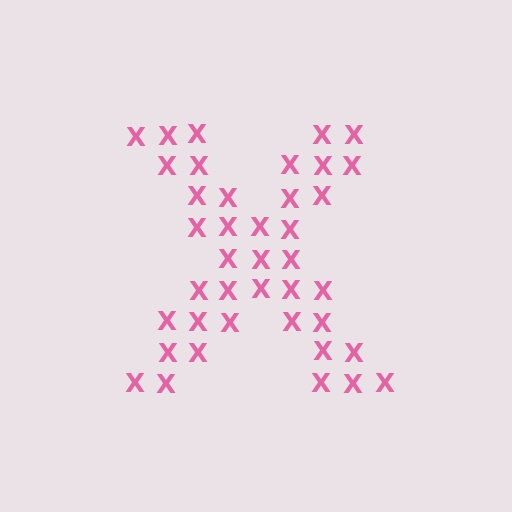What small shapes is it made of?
It is made of small letter X's.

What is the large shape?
The large shape is the letter X.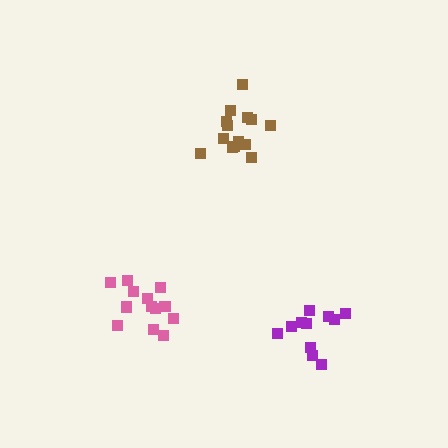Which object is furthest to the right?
The purple cluster is rightmost.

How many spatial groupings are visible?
There are 3 spatial groupings.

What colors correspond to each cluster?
The clusters are colored: brown, purple, pink.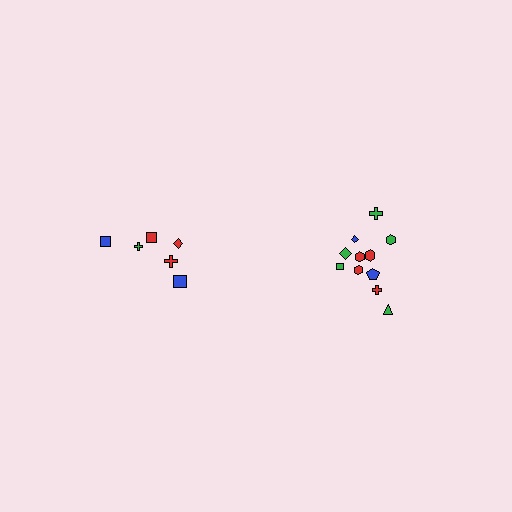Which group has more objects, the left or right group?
The right group.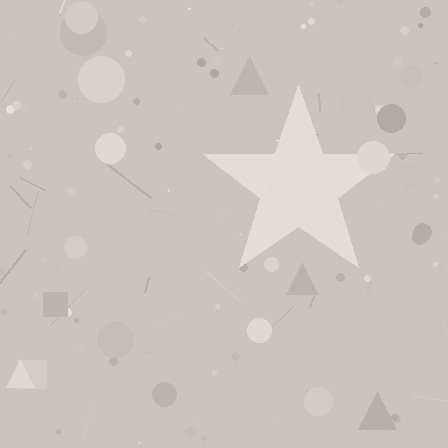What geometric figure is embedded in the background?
A star is embedded in the background.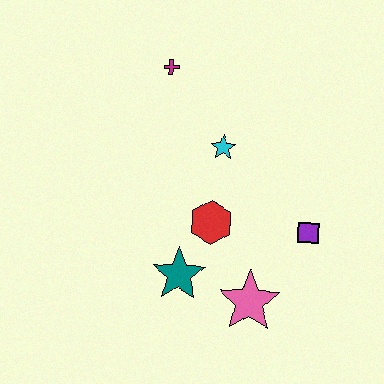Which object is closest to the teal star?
The red hexagon is closest to the teal star.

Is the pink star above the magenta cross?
No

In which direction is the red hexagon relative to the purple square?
The red hexagon is to the left of the purple square.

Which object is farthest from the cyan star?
The pink star is farthest from the cyan star.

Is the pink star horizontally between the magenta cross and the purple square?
Yes